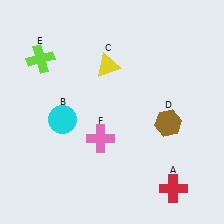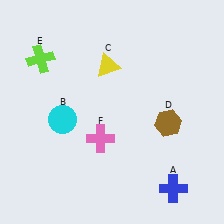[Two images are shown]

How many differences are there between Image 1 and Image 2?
There is 1 difference between the two images.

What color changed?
The cross (A) changed from red in Image 1 to blue in Image 2.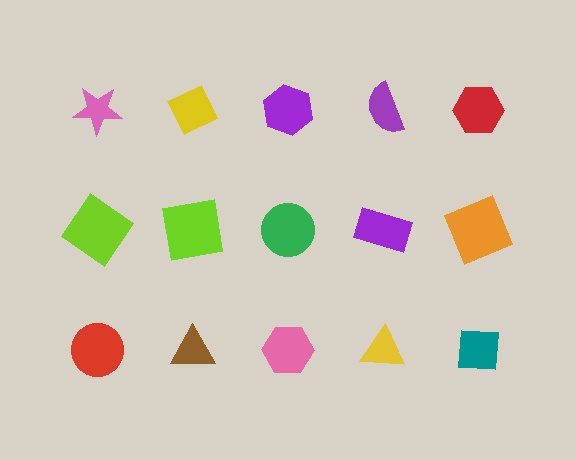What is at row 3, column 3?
A pink hexagon.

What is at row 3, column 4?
A yellow triangle.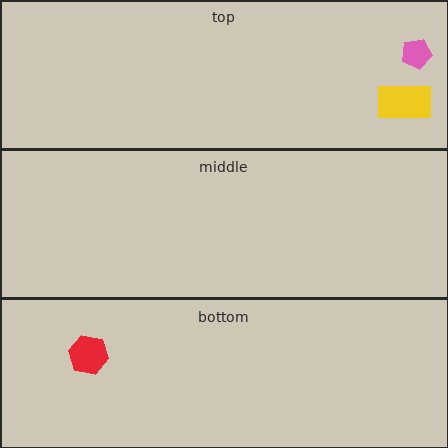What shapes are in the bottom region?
The red hexagon.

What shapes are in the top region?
The pink pentagon, the yellow rectangle.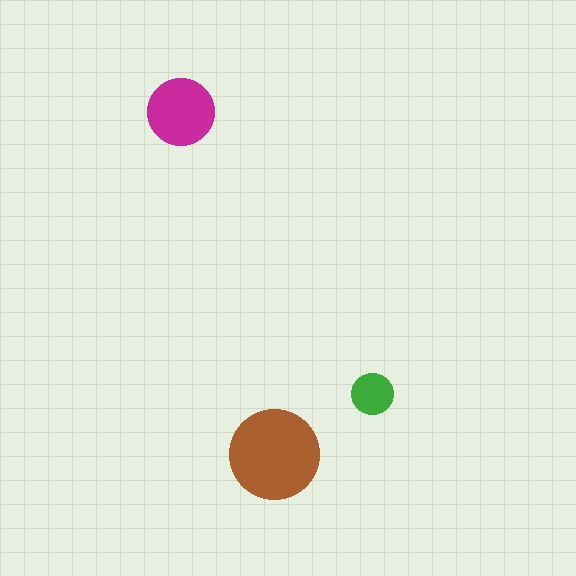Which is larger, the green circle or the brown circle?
The brown one.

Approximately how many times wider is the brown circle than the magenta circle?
About 1.5 times wider.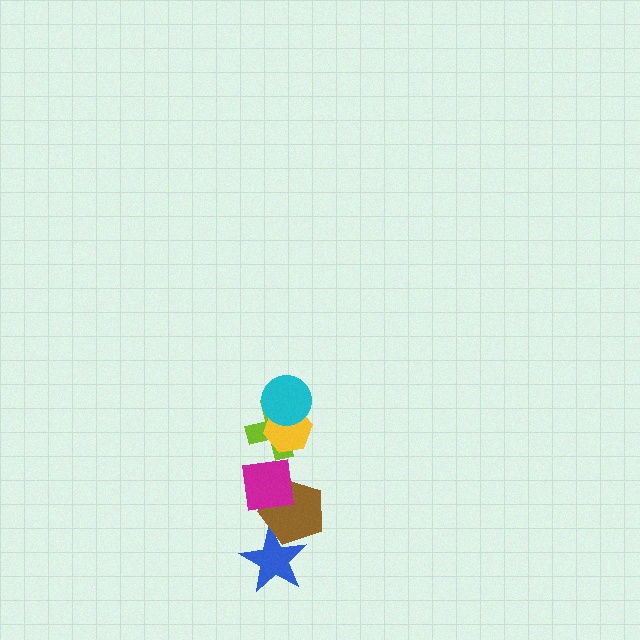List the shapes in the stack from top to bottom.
From top to bottom: the cyan circle, the yellow hexagon, the lime cross, the magenta square, the brown pentagon, the blue star.